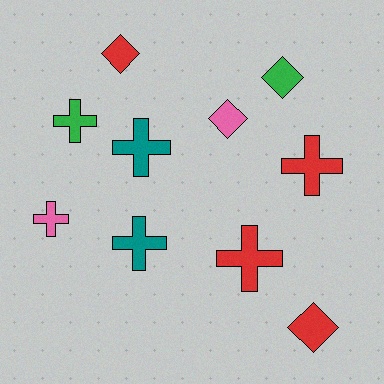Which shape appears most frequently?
Cross, with 6 objects.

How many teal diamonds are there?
There are no teal diamonds.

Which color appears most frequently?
Red, with 4 objects.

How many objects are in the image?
There are 10 objects.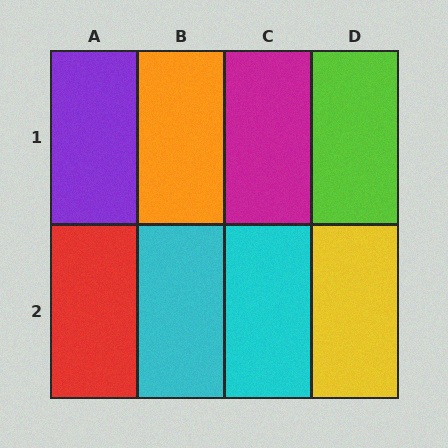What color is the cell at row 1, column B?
Orange.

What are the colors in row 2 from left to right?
Red, cyan, cyan, yellow.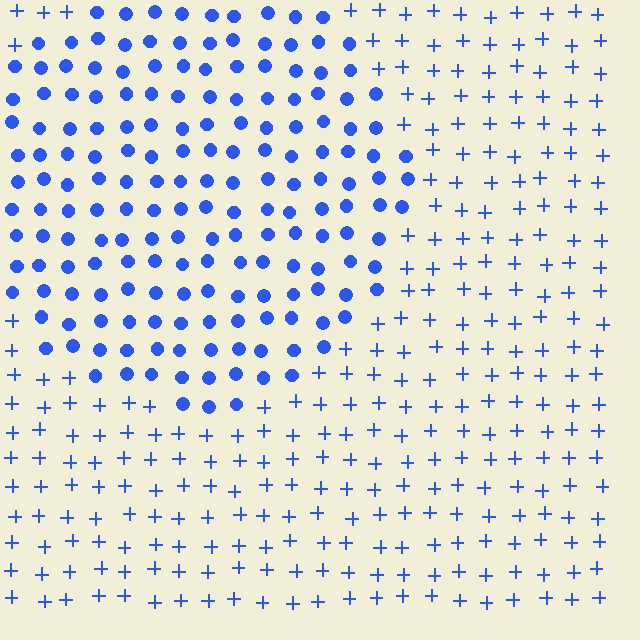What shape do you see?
I see a circle.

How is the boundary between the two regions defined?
The boundary is defined by a change in element shape: circles inside vs. plus signs outside. All elements share the same color and spacing.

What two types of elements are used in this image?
The image uses circles inside the circle region and plus signs outside it.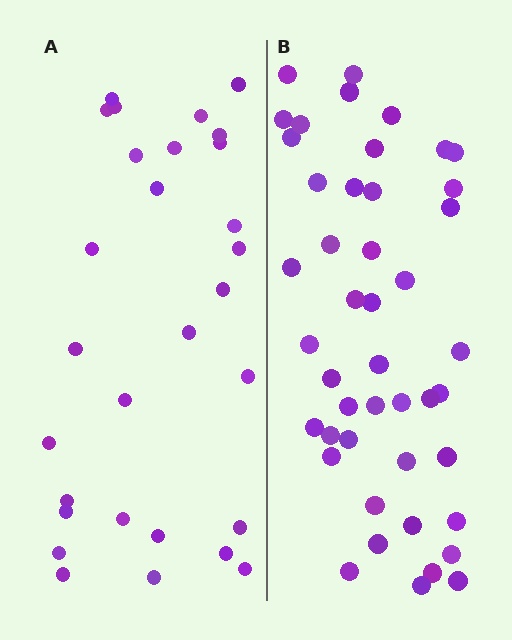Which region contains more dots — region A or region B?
Region B (the right region) has more dots.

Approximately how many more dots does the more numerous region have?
Region B has approximately 15 more dots than region A.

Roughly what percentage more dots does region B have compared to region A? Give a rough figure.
About 55% more.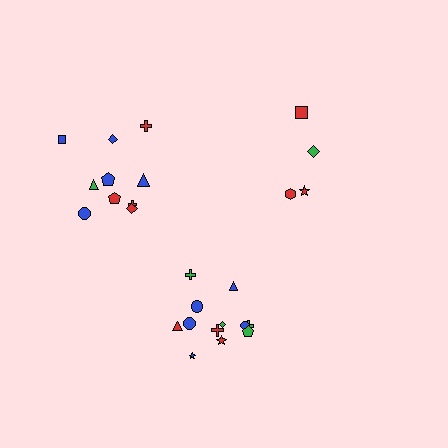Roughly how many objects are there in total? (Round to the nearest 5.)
Roughly 25 objects in total.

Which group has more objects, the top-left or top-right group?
The top-left group.